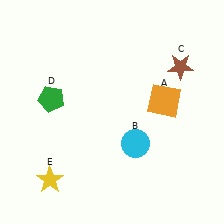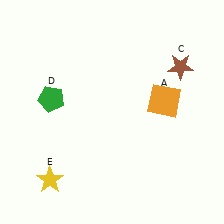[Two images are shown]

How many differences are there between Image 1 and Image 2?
There is 1 difference between the two images.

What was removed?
The cyan circle (B) was removed in Image 2.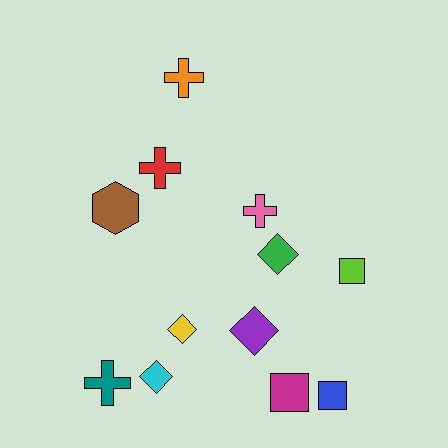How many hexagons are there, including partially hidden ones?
There is 1 hexagon.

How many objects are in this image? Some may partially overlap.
There are 12 objects.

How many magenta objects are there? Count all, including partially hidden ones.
There is 1 magenta object.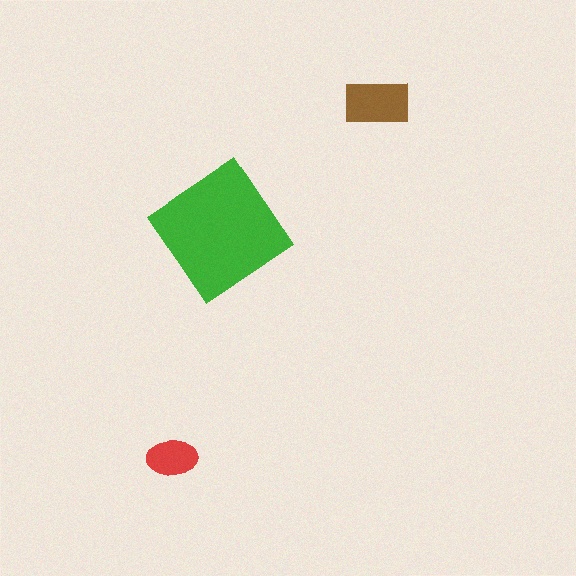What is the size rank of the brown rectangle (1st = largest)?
2nd.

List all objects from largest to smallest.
The green diamond, the brown rectangle, the red ellipse.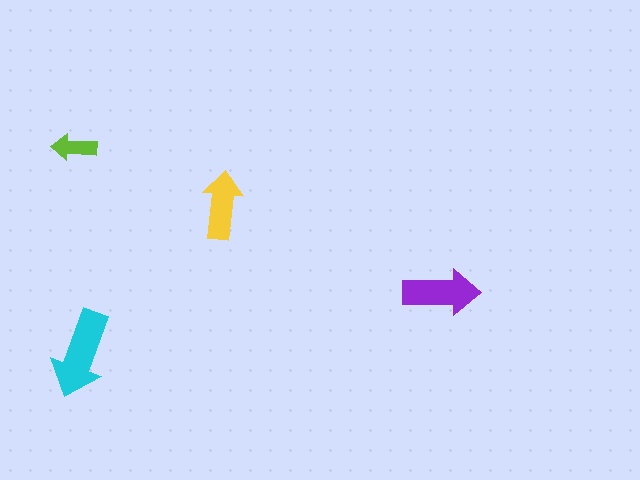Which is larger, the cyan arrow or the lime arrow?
The cyan one.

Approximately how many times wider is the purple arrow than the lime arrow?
About 1.5 times wider.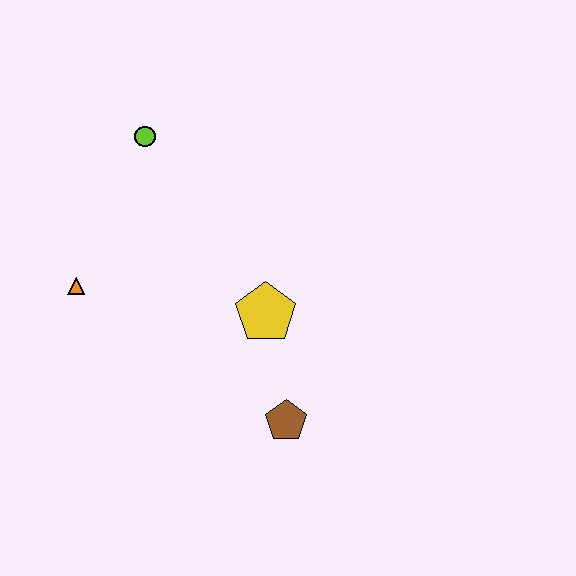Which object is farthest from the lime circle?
The brown pentagon is farthest from the lime circle.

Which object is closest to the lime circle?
The orange triangle is closest to the lime circle.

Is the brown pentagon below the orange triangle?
Yes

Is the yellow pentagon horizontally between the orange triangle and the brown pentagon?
Yes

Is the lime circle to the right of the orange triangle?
Yes